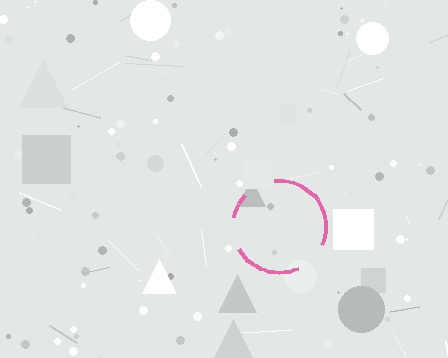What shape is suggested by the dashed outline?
The dashed outline suggests a circle.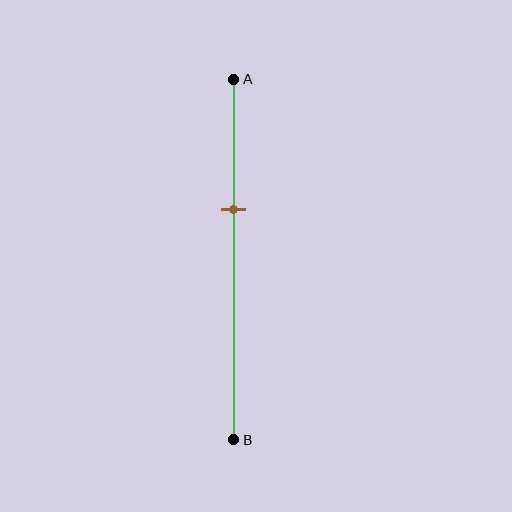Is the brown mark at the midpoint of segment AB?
No, the mark is at about 35% from A, not at the 50% midpoint.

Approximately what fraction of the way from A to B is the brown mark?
The brown mark is approximately 35% of the way from A to B.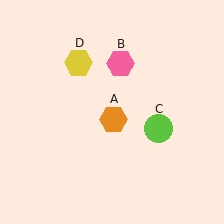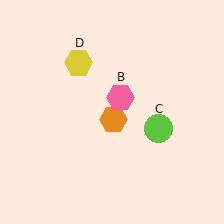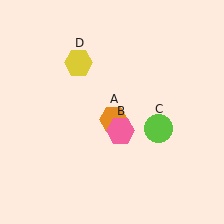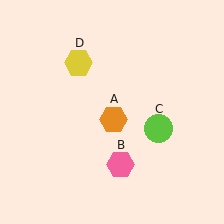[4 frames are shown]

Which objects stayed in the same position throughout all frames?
Orange hexagon (object A) and lime circle (object C) and yellow hexagon (object D) remained stationary.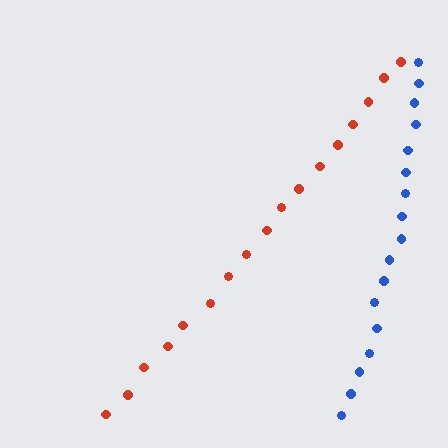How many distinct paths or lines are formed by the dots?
There are 2 distinct paths.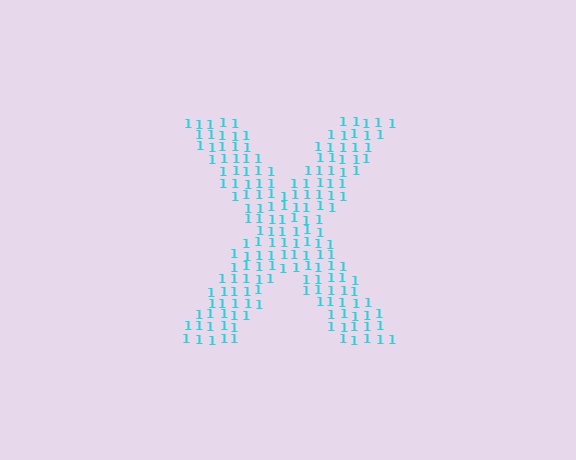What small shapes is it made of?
It is made of small digit 1's.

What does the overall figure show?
The overall figure shows the letter X.